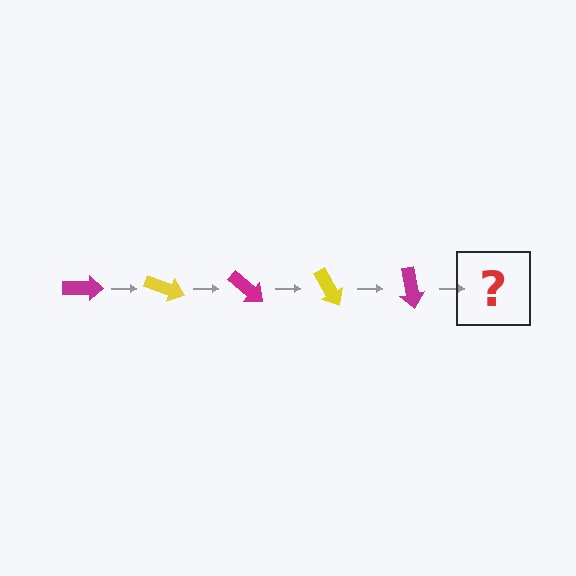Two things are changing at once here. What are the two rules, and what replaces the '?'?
The two rules are that it rotates 20 degrees each step and the color cycles through magenta and yellow. The '?' should be a yellow arrow, rotated 100 degrees from the start.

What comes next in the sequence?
The next element should be a yellow arrow, rotated 100 degrees from the start.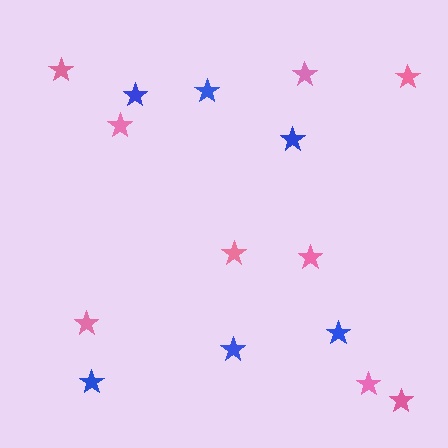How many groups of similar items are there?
There are 2 groups: one group of pink stars (9) and one group of blue stars (6).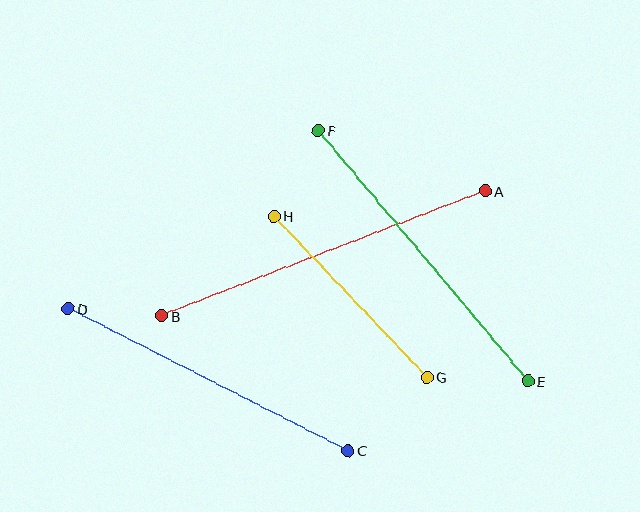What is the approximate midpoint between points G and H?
The midpoint is at approximately (350, 297) pixels.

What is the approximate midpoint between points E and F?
The midpoint is at approximately (423, 256) pixels.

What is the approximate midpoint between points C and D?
The midpoint is at approximately (208, 380) pixels.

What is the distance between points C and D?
The distance is approximately 314 pixels.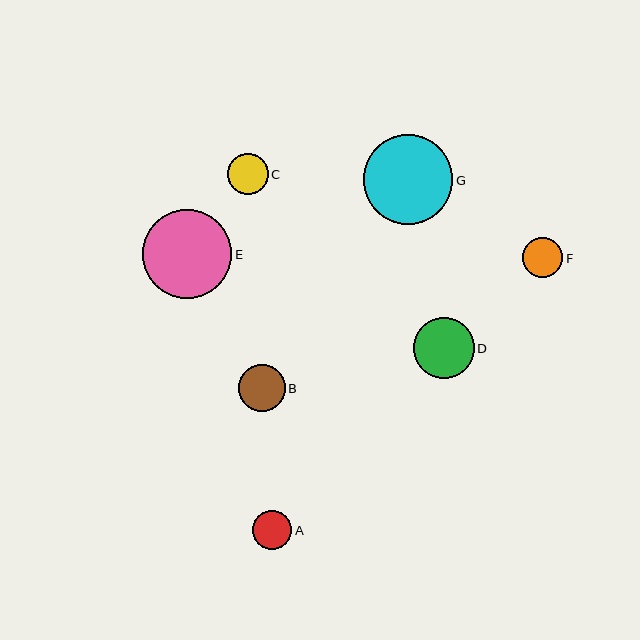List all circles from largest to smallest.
From largest to smallest: G, E, D, B, C, F, A.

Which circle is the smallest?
Circle A is the smallest with a size of approximately 40 pixels.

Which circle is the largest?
Circle G is the largest with a size of approximately 90 pixels.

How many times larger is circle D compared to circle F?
Circle D is approximately 1.5 times the size of circle F.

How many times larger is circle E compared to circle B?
Circle E is approximately 1.9 times the size of circle B.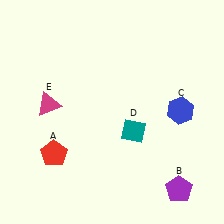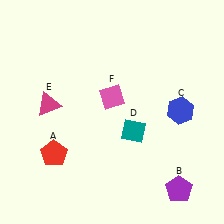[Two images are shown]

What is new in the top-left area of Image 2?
A pink diamond (F) was added in the top-left area of Image 2.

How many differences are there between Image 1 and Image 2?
There is 1 difference between the two images.